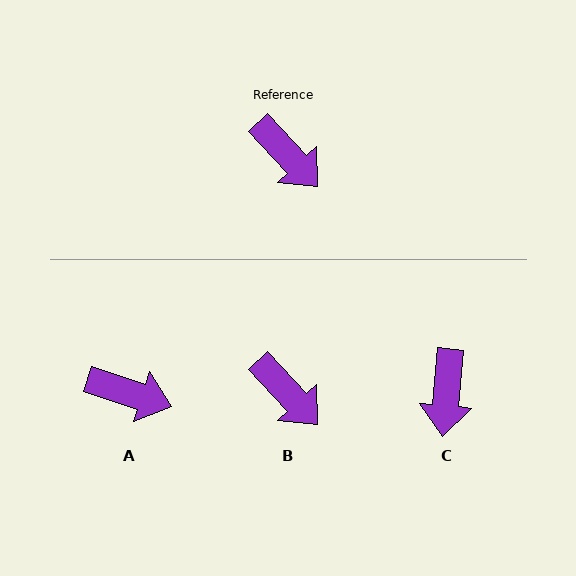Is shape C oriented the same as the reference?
No, it is off by about 48 degrees.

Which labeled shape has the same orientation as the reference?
B.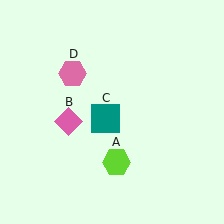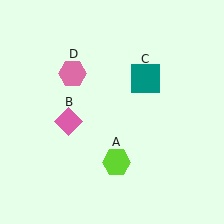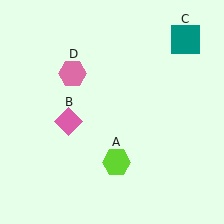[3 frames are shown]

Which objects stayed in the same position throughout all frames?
Lime hexagon (object A) and pink diamond (object B) and pink hexagon (object D) remained stationary.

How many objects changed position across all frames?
1 object changed position: teal square (object C).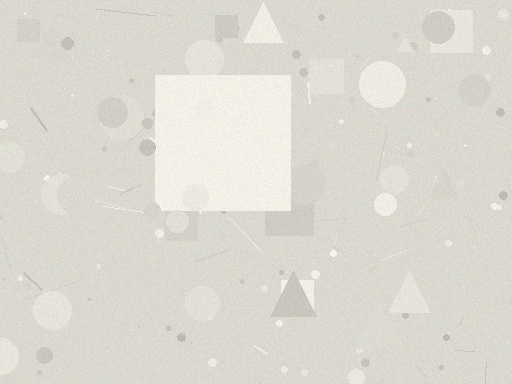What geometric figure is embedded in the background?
A square is embedded in the background.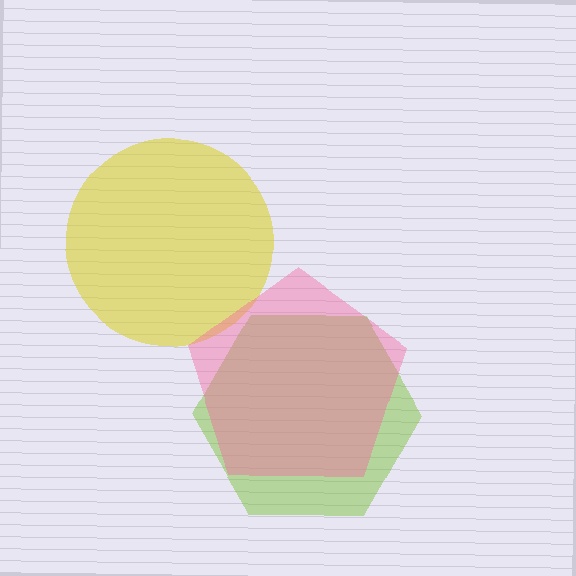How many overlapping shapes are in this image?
There are 3 overlapping shapes in the image.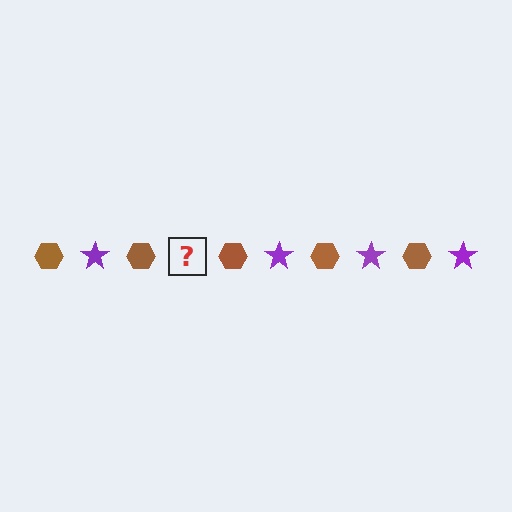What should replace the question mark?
The question mark should be replaced with a purple star.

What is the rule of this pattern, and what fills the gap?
The rule is that the pattern alternates between brown hexagon and purple star. The gap should be filled with a purple star.